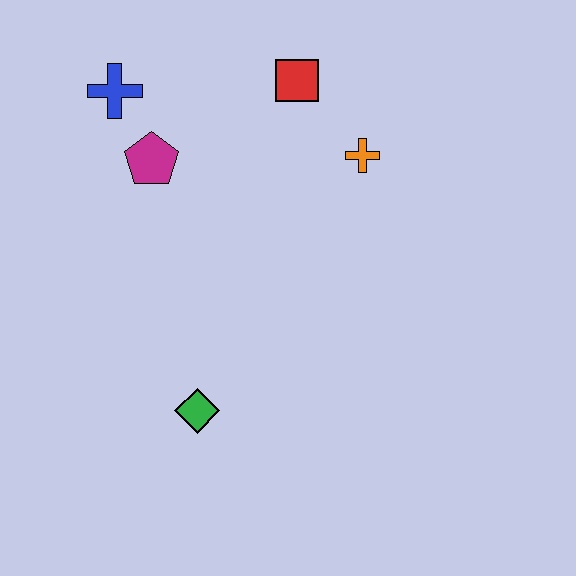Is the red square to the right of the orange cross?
No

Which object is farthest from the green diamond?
The red square is farthest from the green diamond.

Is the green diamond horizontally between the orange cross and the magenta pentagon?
Yes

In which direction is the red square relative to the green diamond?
The red square is above the green diamond.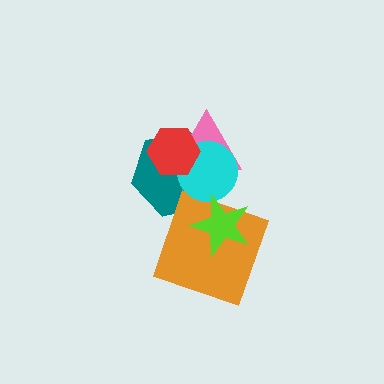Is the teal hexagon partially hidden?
Yes, it is partially covered by another shape.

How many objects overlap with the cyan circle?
4 objects overlap with the cyan circle.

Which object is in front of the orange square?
The lime star is in front of the orange square.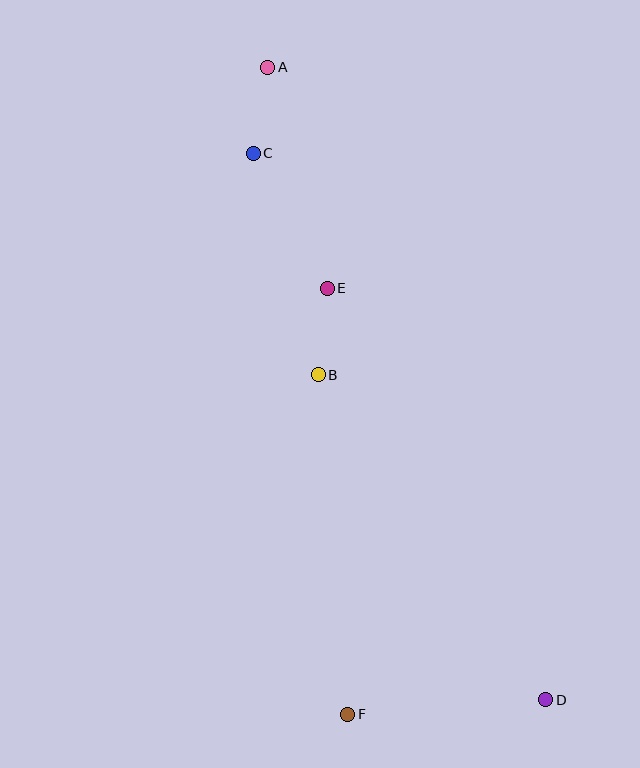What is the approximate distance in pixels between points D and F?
The distance between D and F is approximately 198 pixels.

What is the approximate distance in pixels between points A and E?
The distance between A and E is approximately 229 pixels.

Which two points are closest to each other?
Points B and E are closest to each other.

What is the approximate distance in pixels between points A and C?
The distance between A and C is approximately 87 pixels.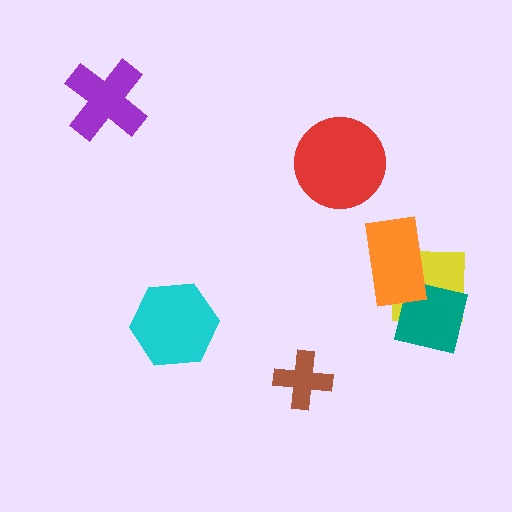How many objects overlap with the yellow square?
2 objects overlap with the yellow square.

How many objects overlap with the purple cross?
0 objects overlap with the purple cross.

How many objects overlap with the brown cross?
0 objects overlap with the brown cross.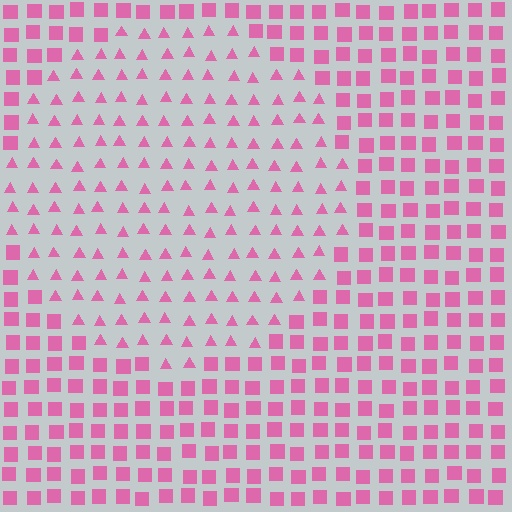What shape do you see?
I see a circle.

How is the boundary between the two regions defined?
The boundary is defined by a change in element shape: triangles inside vs. squares outside. All elements share the same color and spacing.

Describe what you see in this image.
The image is filled with small pink elements arranged in a uniform grid. A circle-shaped region contains triangles, while the surrounding area contains squares. The boundary is defined purely by the change in element shape.